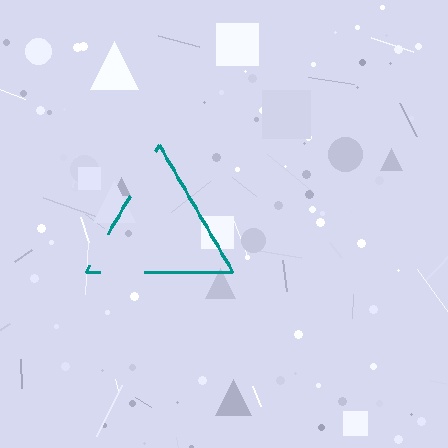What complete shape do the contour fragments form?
The contour fragments form a triangle.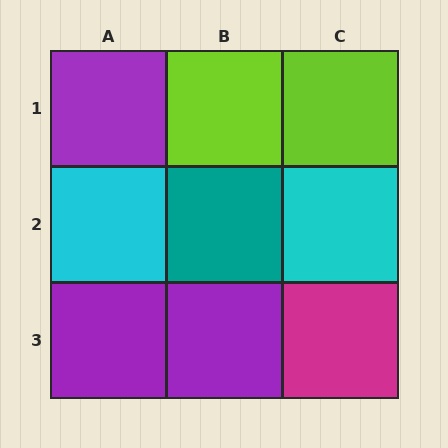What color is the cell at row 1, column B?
Lime.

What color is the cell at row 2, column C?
Cyan.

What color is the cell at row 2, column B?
Teal.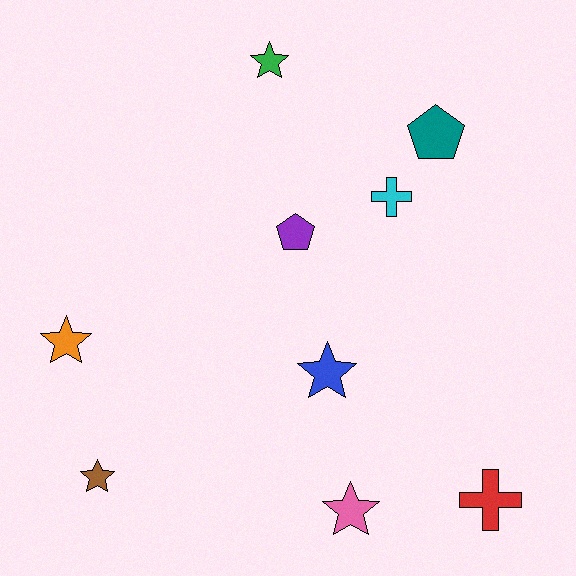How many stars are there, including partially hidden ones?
There are 5 stars.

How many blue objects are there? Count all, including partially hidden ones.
There is 1 blue object.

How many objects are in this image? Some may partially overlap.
There are 9 objects.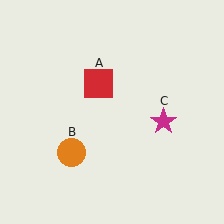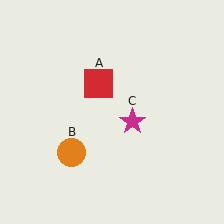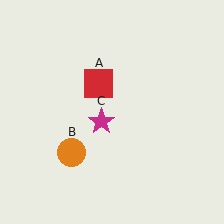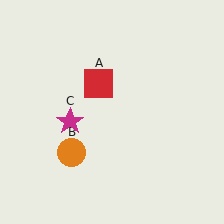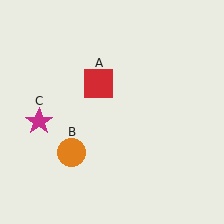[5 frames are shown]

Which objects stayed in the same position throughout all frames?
Red square (object A) and orange circle (object B) remained stationary.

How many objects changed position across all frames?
1 object changed position: magenta star (object C).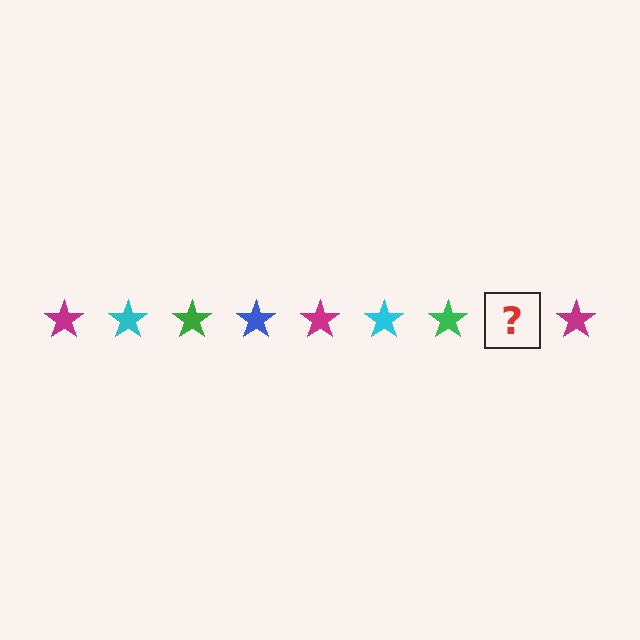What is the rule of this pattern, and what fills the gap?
The rule is that the pattern cycles through magenta, cyan, green, blue stars. The gap should be filled with a blue star.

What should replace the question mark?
The question mark should be replaced with a blue star.